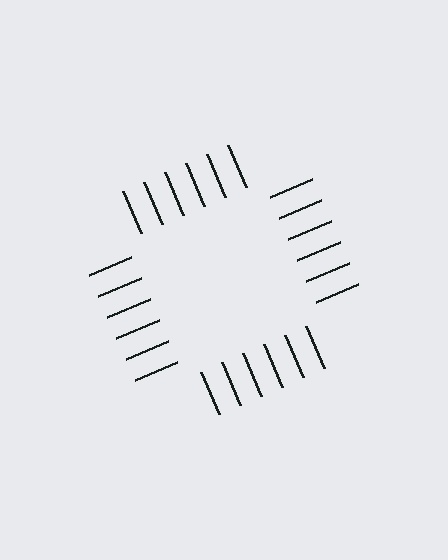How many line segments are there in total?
24 — 6 along each of the 4 edges.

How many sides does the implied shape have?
4 sides — the line-ends trace a square.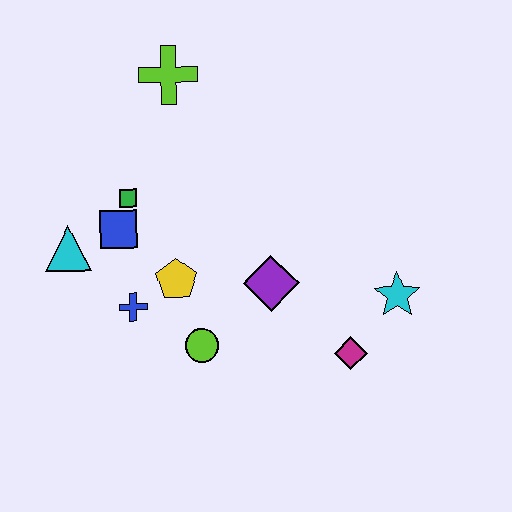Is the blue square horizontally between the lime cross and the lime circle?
No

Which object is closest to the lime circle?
The yellow pentagon is closest to the lime circle.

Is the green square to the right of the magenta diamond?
No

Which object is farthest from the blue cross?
The cyan star is farthest from the blue cross.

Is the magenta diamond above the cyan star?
No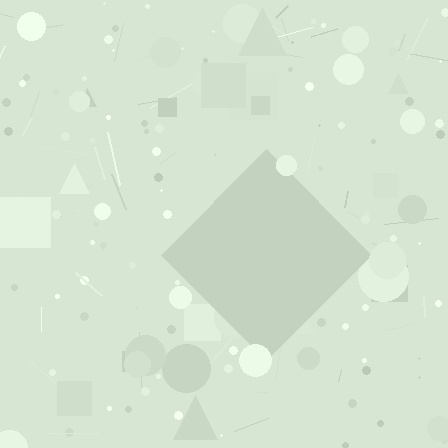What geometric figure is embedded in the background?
A diamond is embedded in the background.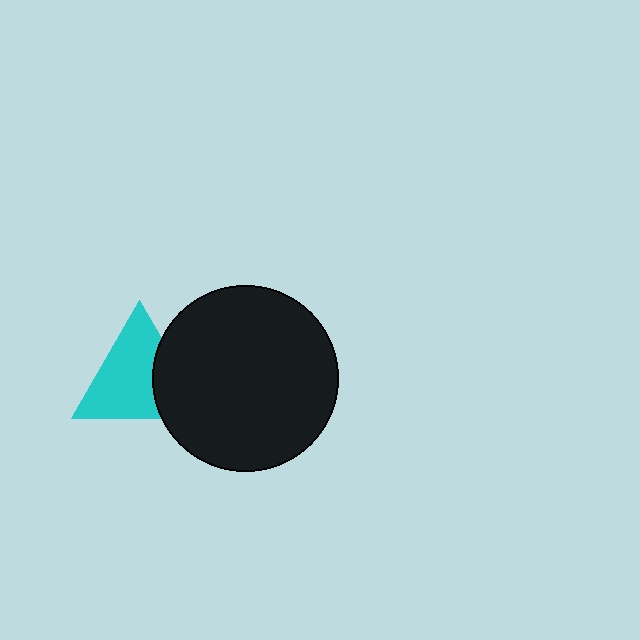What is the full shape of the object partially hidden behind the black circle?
The partially hidden object is a cyan triangle.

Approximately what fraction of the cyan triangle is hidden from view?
Roughly 30% of the cyan triangle is hidden behind the black circle.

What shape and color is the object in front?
The object in front is a black circle.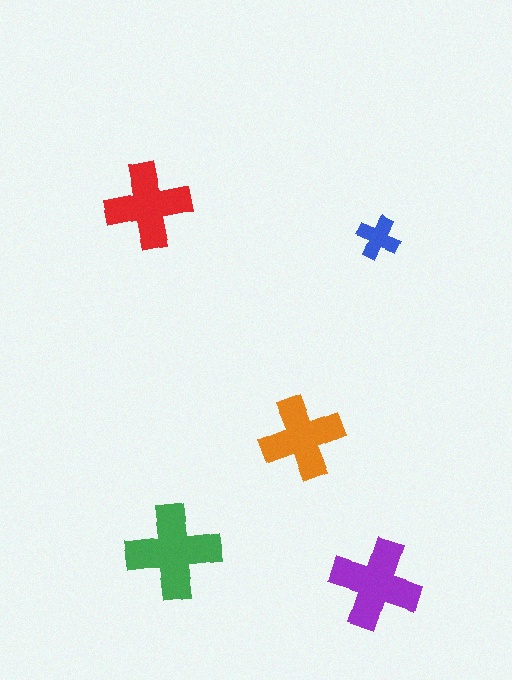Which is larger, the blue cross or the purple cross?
The purple one.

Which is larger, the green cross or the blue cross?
The green one.